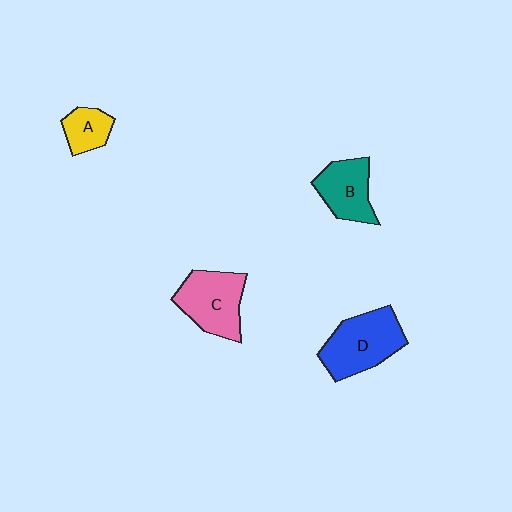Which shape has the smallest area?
Shape A (yellow).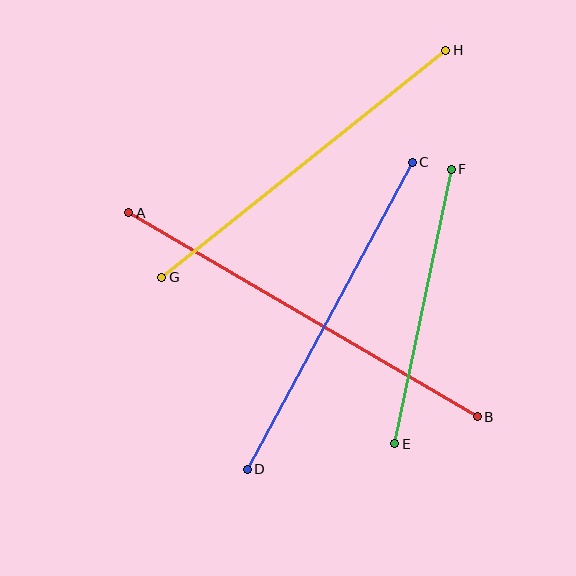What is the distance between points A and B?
The distance is approximately 404 pixels.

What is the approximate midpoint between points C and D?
The midpoint is at approximately (330, 316) pixels.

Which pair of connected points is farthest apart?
Points A and B are farthest apart.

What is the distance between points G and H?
The distance is approximately 364 pixels.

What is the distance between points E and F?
The distance is approximately 280 pixels.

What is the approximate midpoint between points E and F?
The midpoint is at approximately (423, 306) pixels.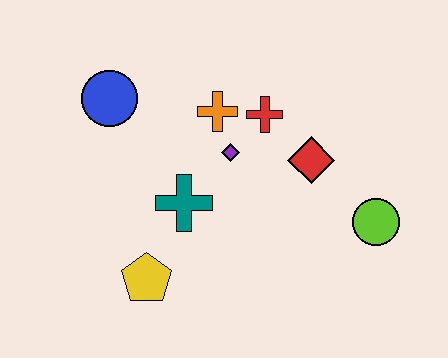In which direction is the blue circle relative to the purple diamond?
The blue circle is to the left of the purple diamond.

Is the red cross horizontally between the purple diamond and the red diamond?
Yes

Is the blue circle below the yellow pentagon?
No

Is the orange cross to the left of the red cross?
Yes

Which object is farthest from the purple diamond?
The lime circle is farthest from the purple diamond.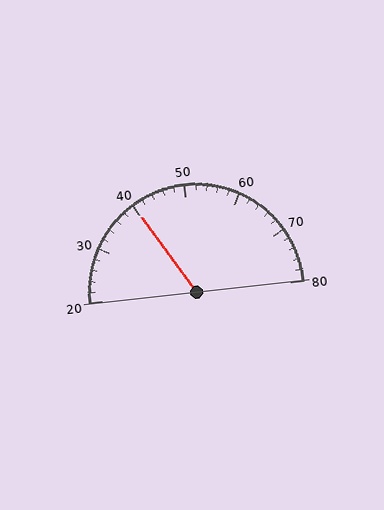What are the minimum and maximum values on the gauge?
The gauge ranges from 20 to 80.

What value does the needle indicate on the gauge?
The needle indicates approximately 40.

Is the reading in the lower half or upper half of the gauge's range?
The reading is in the lower half of the range (20 to 80).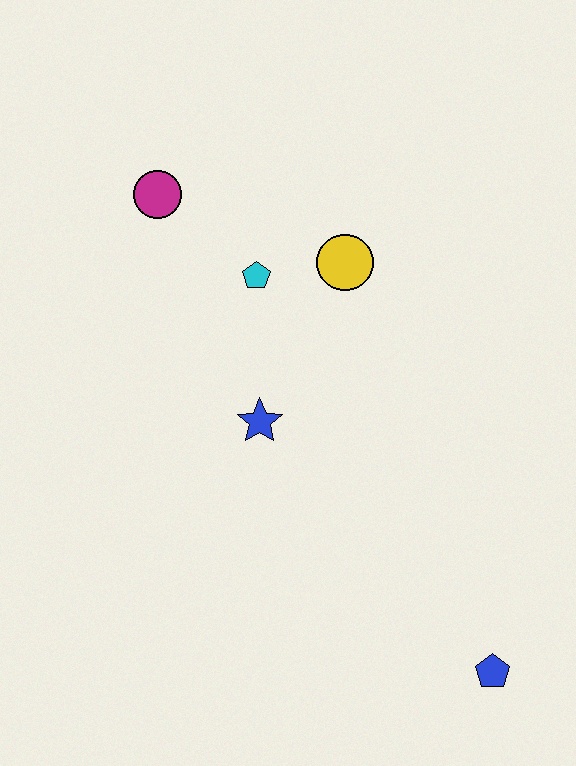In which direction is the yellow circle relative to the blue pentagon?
The yellow circle is above the blue pentagon.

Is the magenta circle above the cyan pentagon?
Yes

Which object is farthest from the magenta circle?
The blue pentagon is farthest from the magenta circle.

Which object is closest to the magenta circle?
The cyan pentagon is closest to the magenta circle.